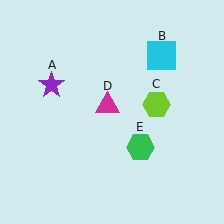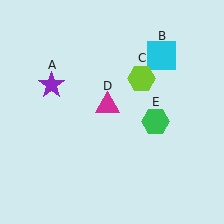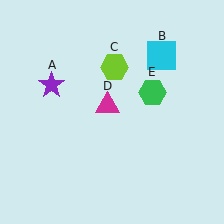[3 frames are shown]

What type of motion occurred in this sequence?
The lime hexagon (object C), green hexagon (object E) rotated counterclockwise around the center of the scene.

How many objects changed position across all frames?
2 objects changed position: lime hexagon (object C), green hexagon (object E).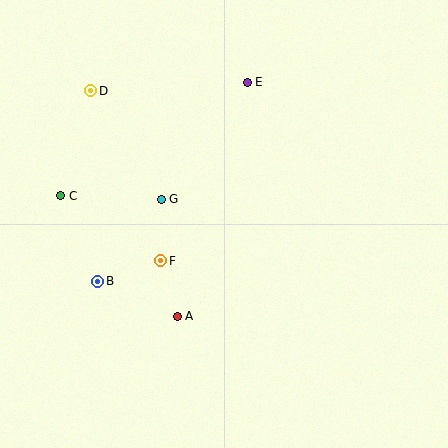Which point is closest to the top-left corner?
Point D is closest to the top-left corner.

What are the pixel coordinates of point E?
Point E is at (247, 82).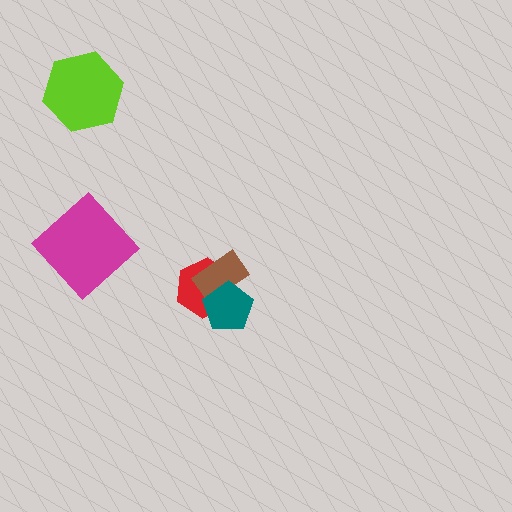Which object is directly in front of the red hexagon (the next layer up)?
The brown rectangle is directly in front of the red hexagon.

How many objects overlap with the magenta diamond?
0 objects overlap with the magenta diamond.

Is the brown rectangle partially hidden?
Yes, it is partially covered by another shape.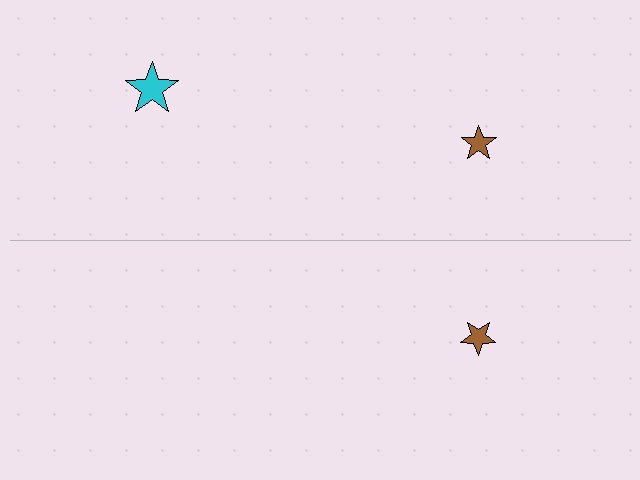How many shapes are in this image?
There are 3 shapes in this image.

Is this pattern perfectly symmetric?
No, the pattern is not perfectly symmetric. A cyan star is missing from the bottom side.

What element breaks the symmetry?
A cyan star is missing from the bottom side.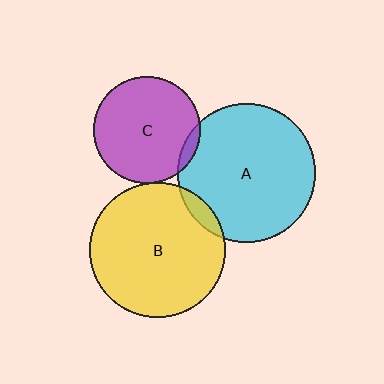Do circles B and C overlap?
Yes.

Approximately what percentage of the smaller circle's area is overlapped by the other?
Approximately 5%.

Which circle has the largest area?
Circle A (cyan).